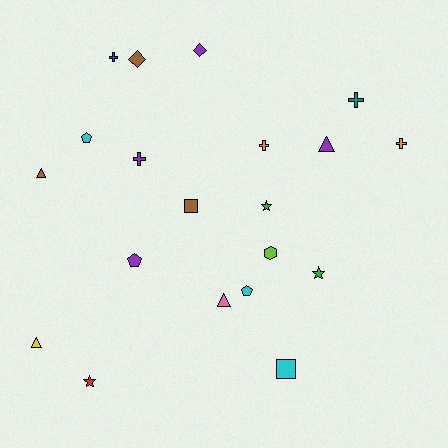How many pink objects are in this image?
There is 1 pink object.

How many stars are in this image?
There are 3 stars.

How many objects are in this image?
There are 20 objects.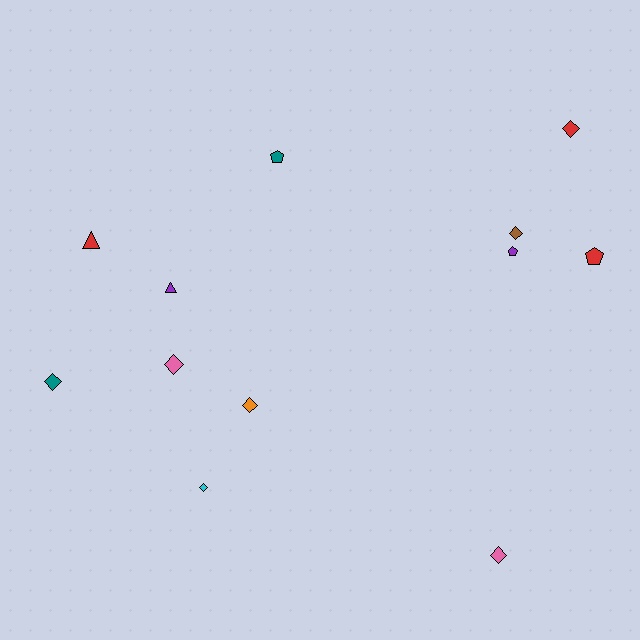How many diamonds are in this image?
There are 7 diamonds.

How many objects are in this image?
There are 12 objects.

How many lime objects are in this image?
There are no lime objects.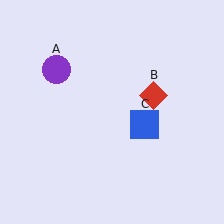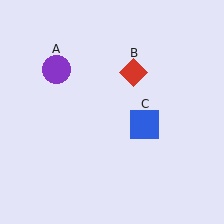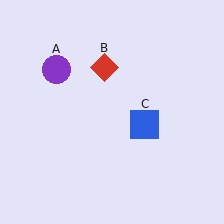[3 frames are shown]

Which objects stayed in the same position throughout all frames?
Purple circle (object A) and blue square (object C) remained stationary.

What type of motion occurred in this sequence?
The red diamond (object B) rotated counterclockwise around the center of the scene.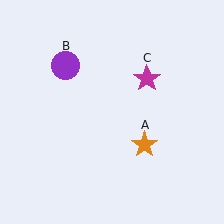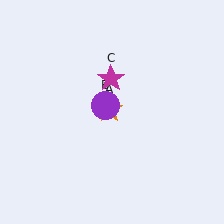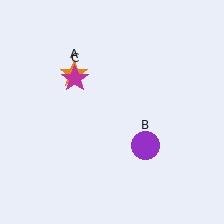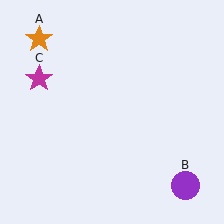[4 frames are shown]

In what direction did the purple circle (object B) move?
The purple circle (object B) moved down and to the right.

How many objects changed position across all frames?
3 objects changed position: orange star (object A), purple circle (object B), magenta star (object C).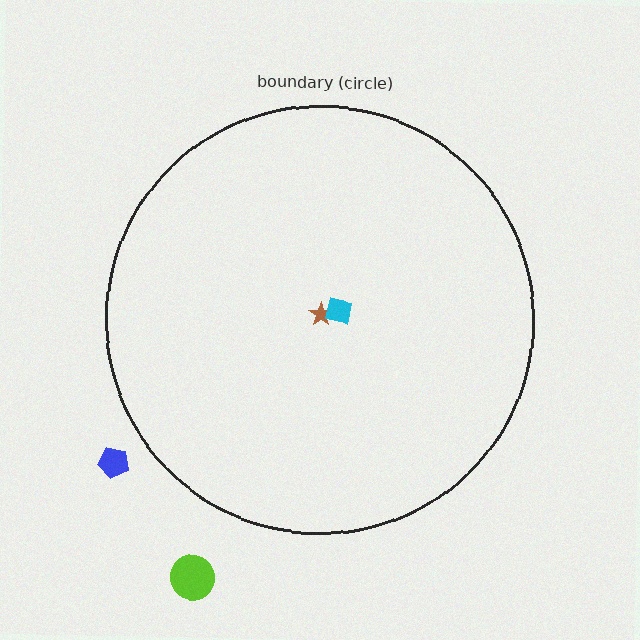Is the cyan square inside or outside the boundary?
Inside.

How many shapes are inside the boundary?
2 inside, 2 outside.